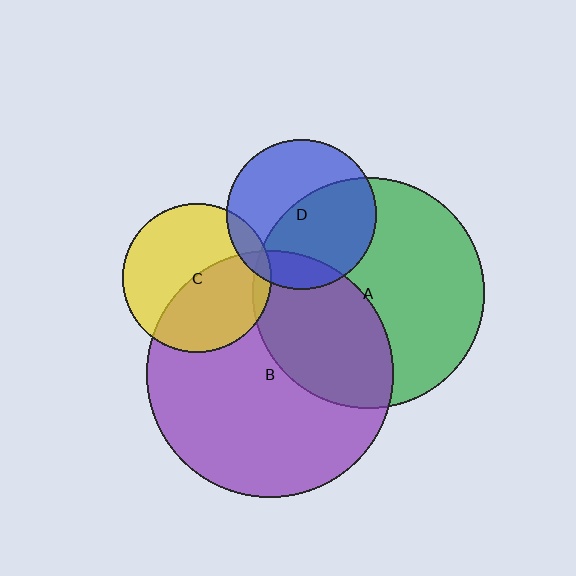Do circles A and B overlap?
Yes.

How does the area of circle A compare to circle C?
Approximately 2.4 times.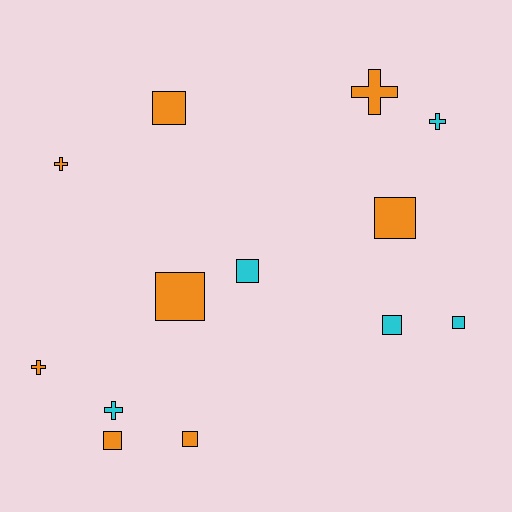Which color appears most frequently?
Orange, with 8 objects.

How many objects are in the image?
There are 13 objects.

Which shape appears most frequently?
Square, with 8 objects.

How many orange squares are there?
There are 5 orange squares.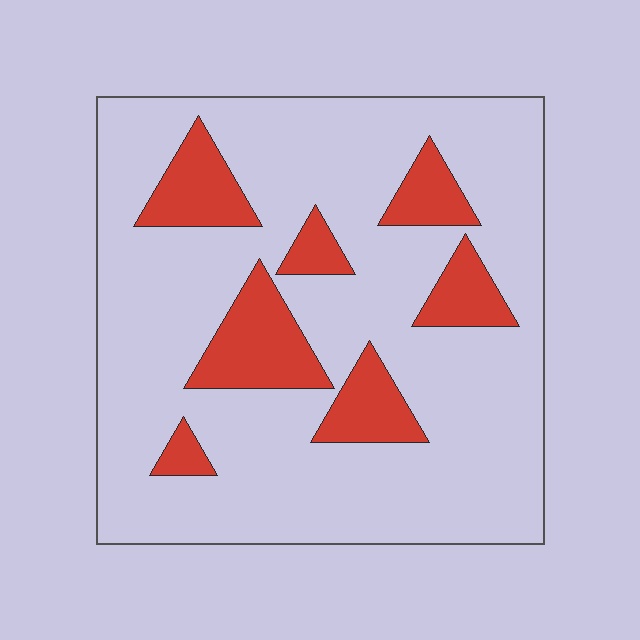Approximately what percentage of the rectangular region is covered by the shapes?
Approximately 20%.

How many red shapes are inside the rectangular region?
7.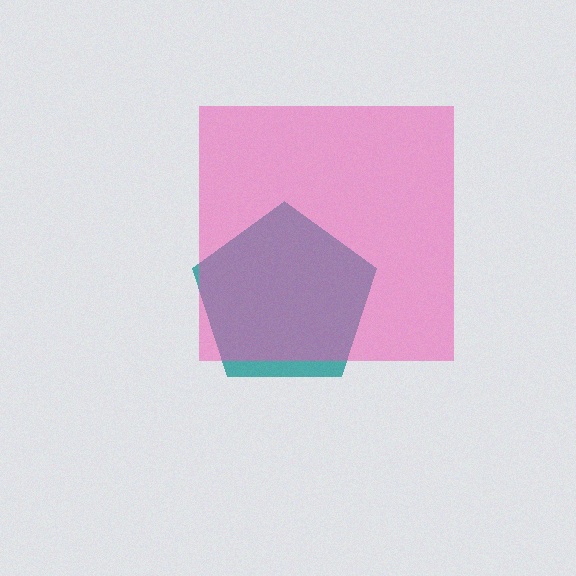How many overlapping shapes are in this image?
There are 2 overlapping shapes in the image.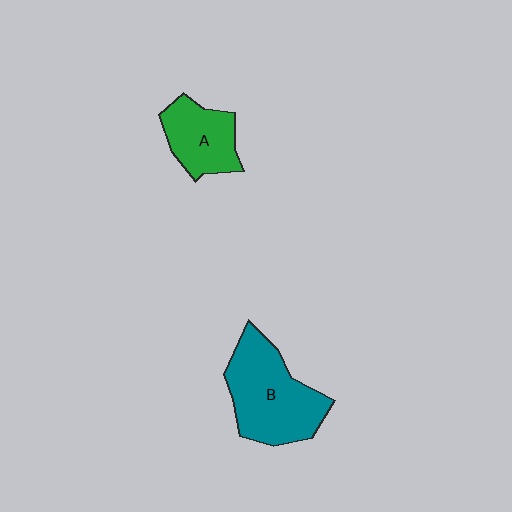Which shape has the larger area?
Shape B (teal).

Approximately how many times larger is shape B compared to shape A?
Approximately 1.7 times.